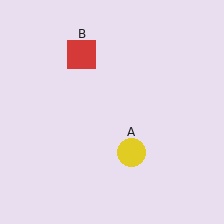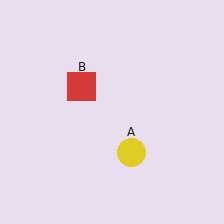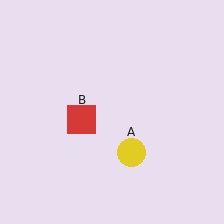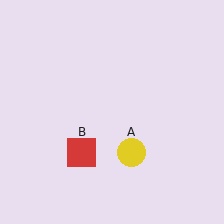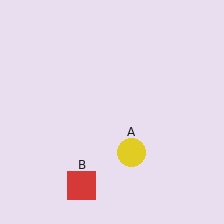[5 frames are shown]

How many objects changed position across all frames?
1 object changed position: red square (object B).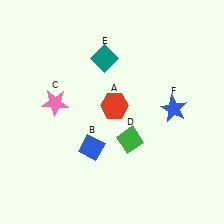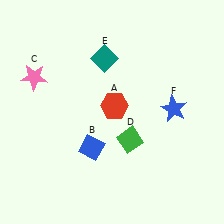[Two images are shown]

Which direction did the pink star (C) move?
The pink star (C) moved up.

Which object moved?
The pink star (C) moved up.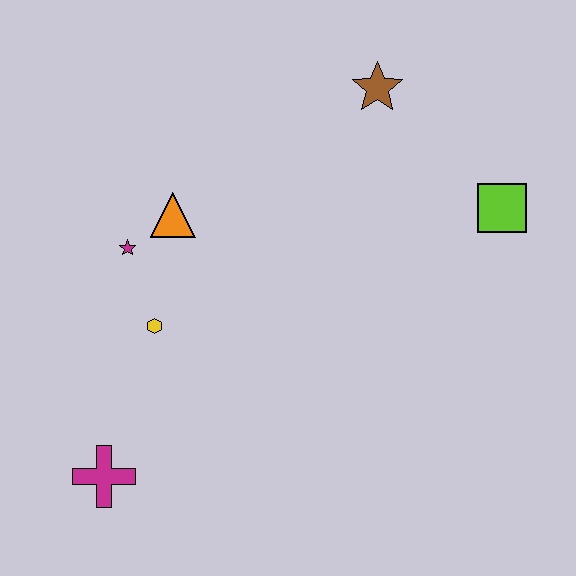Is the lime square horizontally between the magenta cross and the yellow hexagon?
No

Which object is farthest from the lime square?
The magenta cross is farthest from the lime square.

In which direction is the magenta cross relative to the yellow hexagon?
The magenta cross is below the yellow hexagon.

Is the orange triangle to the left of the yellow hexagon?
No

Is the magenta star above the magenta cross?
Yes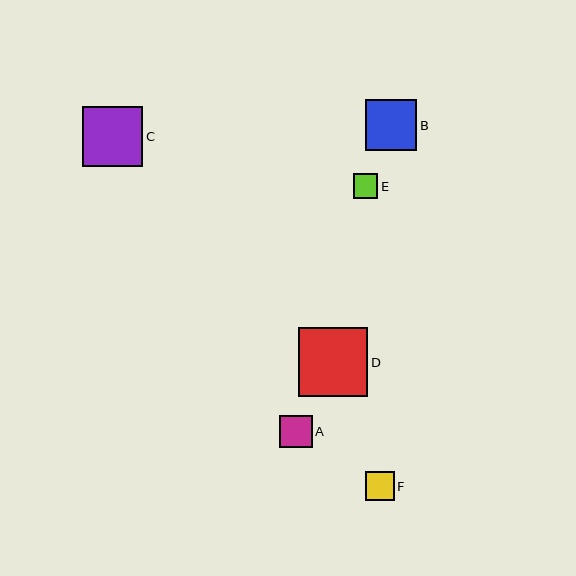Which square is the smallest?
Square E is the smallest with a size of approximately 25 pixels.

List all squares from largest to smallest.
From largest to smallest: D, C, B, A, F, E.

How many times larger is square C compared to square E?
Square C is approximately 2.4 times the size of square E.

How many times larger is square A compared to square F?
Square A is approximately 1.1 times the size of square F.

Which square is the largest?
Square D is the largest with a size of approximately 69 pixels.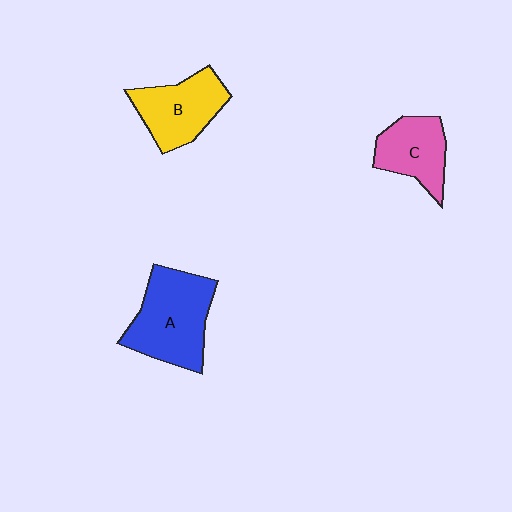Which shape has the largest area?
Shape A (blue).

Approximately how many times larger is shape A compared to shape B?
Approximately 1.3 times.